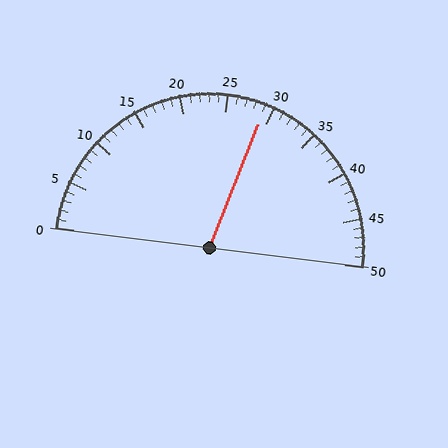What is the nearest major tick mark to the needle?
The nearest major tick mark is 30.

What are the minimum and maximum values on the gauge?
The gauge ranges from 0 to 50.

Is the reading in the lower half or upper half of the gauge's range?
The reading is in the upper half of the range (0 to 50).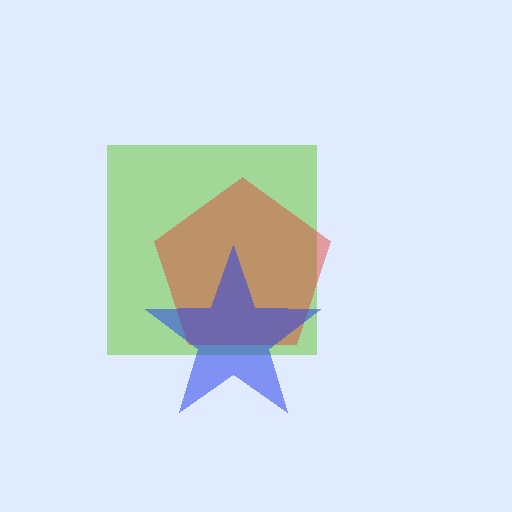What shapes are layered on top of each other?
The layered shapes are: a lime square, a red pentagon, a blue star.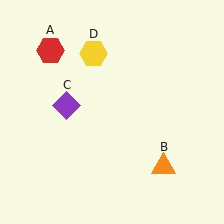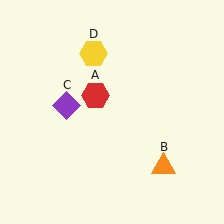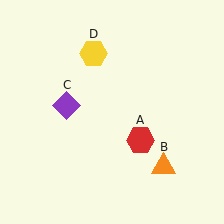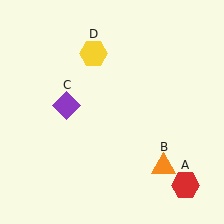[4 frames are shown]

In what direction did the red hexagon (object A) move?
The red hexagon (object A) moved down and to the right.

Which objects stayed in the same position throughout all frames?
Orange triangle (object B) and purple diamond (object C) and yellow hexagon (object D) remained stationary.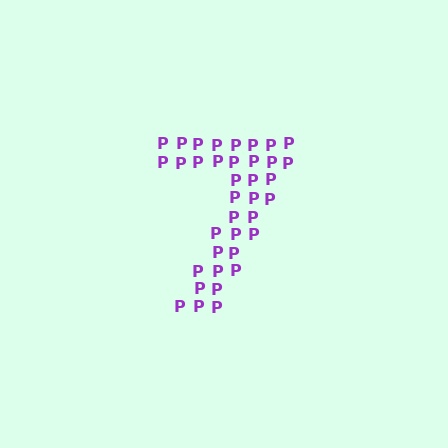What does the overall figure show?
The overall figure shows the digit 7.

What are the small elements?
The small elements are letter P's.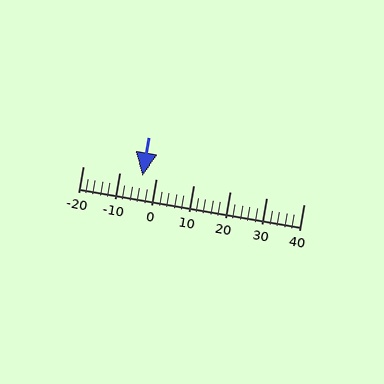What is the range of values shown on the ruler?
The ruler shows values from -20 to 40.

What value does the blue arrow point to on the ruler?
The blue arrow points to approximately -4.